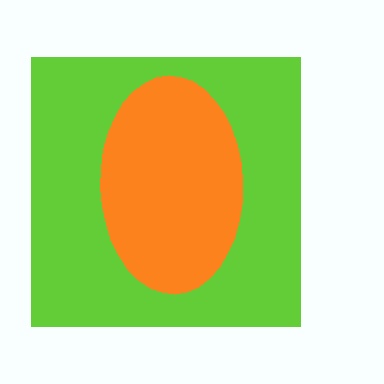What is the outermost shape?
The lime square.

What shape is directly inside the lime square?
The orange ellipse.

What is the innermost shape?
The orange ellipse.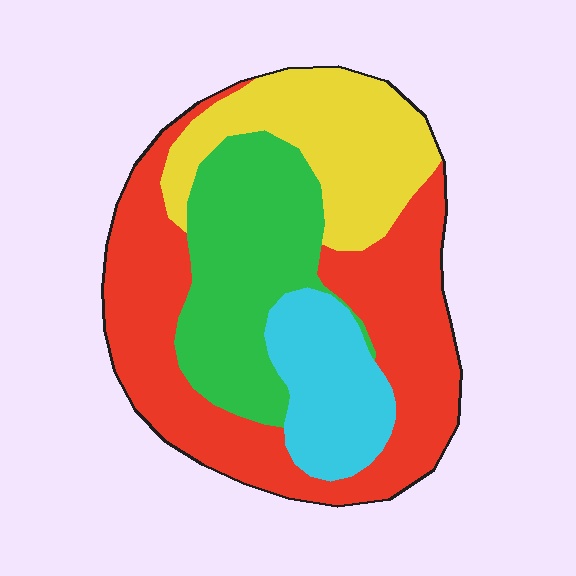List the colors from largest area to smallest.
From largest to smallest: red, green, yellow, cyan.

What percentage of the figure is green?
Green covers around 25% of the figure.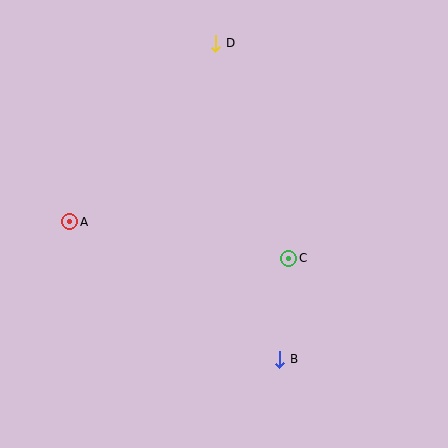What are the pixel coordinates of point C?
Point C is at (289, 258).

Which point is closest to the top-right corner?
Point D is closest to the top-right corner.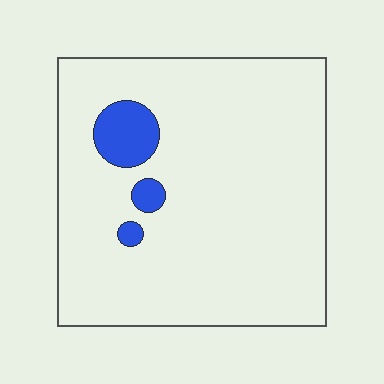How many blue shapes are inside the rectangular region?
3.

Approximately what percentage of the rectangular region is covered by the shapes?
Approximately 5%.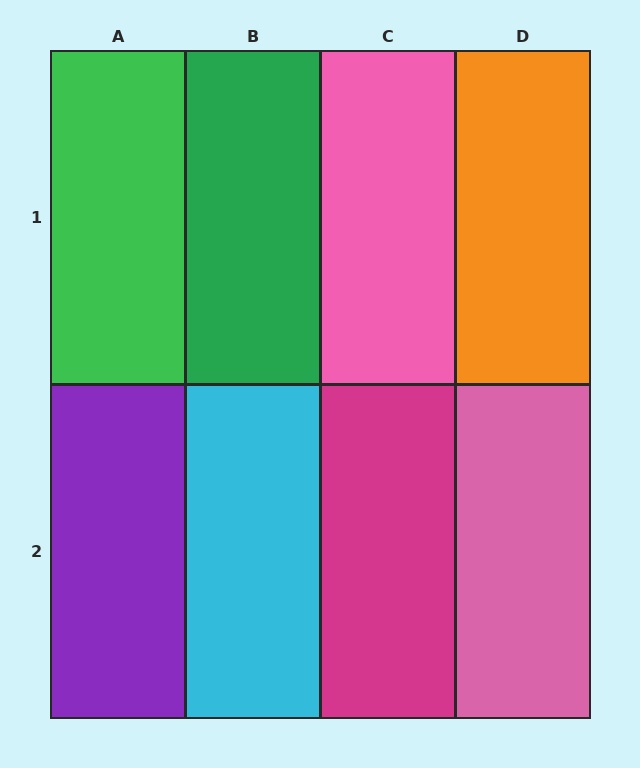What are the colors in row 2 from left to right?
Purple, cyan, magenta, pink.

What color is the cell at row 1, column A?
Green.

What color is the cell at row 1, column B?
Green.